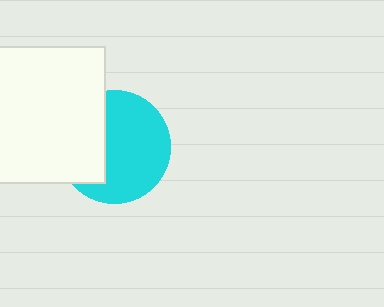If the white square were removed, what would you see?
You would see the complete cyan circle.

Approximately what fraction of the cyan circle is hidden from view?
Roughly 36% of the cyan circle is hidden behind the white square.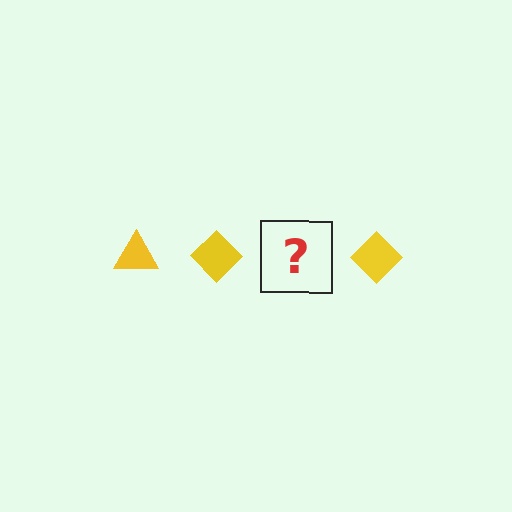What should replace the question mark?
The question mark should be replaced with a yellow triangle.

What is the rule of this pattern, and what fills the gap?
The rule is that the pattern cycles through triangle, diamond shapes in yellow. The gap should be filled with a yellow triangle.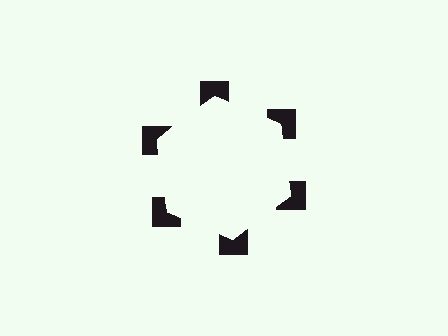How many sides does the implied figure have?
6 sides.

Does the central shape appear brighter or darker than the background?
It typically appears slightly brighter than the background, even though no actual brightness change is drawn.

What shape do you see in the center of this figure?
An illusory hexagon — its edges are inferred from the aligned wedge cuts in the notched squares, not physically drawn.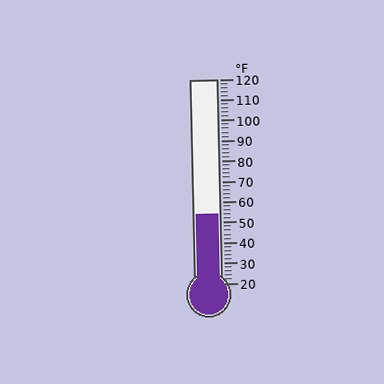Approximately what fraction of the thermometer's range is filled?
The thermometer is filled to approximately 35% of its range.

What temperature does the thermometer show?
The thermometer shows approximately 54°F.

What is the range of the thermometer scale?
The thermometer scale ranges from 20°F to 120°F.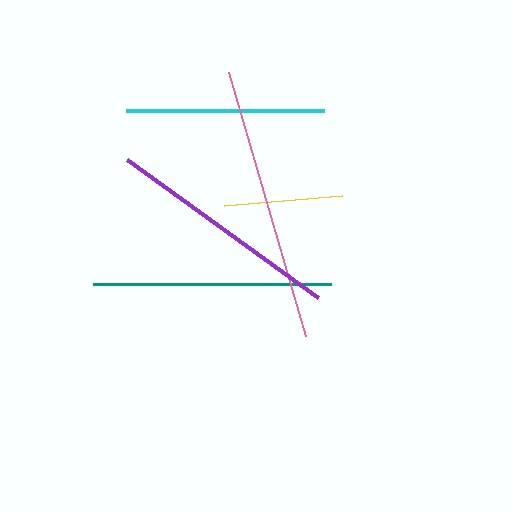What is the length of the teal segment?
The teal segment is approximately 238 pixels long.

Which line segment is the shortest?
The yellow line is the shortest at approximately 118 pixels.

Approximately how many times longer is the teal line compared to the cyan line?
The teal line is approximately 1.2 times the length of the cyan line.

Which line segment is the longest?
The pink line is the longest at approximately 275 pixels.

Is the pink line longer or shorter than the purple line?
The pink line is longer than the purple line.